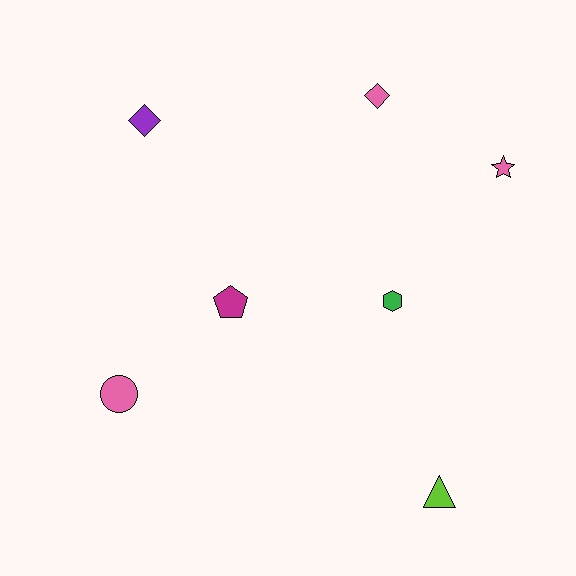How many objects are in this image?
There are 7 objects.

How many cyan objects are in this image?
There are no cyan objects.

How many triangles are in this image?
There is 1 triangle.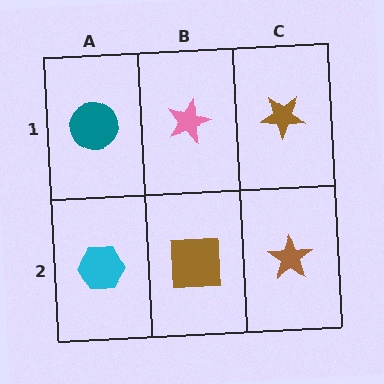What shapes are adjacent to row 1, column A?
A cyan hexagon (row 2, column A), a pink star (row 1, column B).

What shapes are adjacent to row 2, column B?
A pink star (row 1, column B), a cyan hexagon (row 2, column A), a brown star (row 2, column C).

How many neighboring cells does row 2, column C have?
2.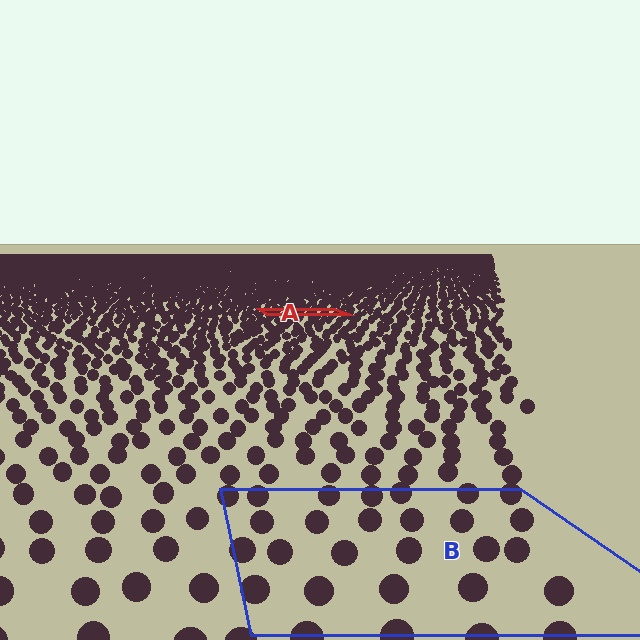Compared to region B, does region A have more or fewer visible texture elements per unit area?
Region A has more texture elements per unit area — they are packed more densely because it is farther away.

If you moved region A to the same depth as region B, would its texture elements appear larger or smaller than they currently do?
They would appear larger. At a closer depth, the same texture elements are projected at a bigger on-screen size.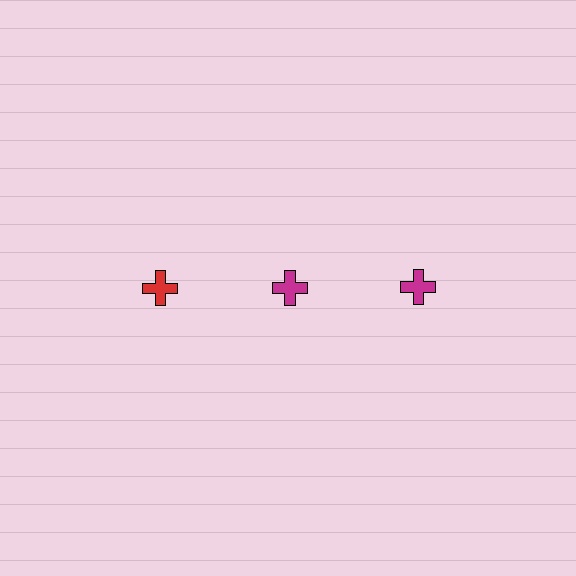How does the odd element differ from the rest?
It has a different color: red instead of magenta.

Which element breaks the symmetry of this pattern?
The red cross in the top row, leftmost column breaks the symmetry. All other shapes are magenta crosses.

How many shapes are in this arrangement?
There are 3 shapes arranged in a grid pattern.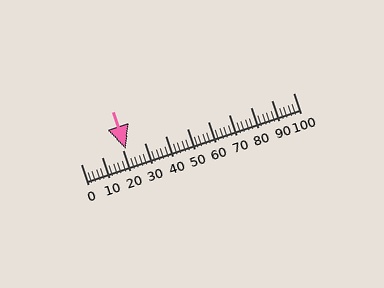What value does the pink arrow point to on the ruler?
The pink arrow points to approximately 21.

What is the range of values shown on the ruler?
The ruler shows values from 0 to 100.